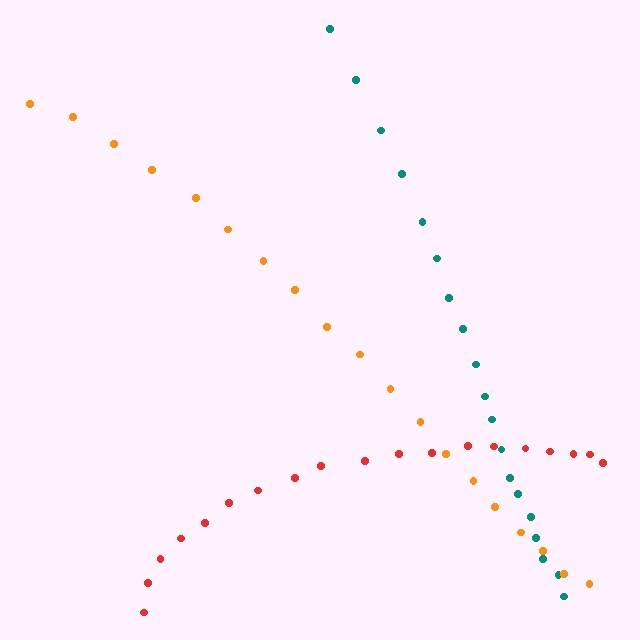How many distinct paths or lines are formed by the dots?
There are 3 distinct paths.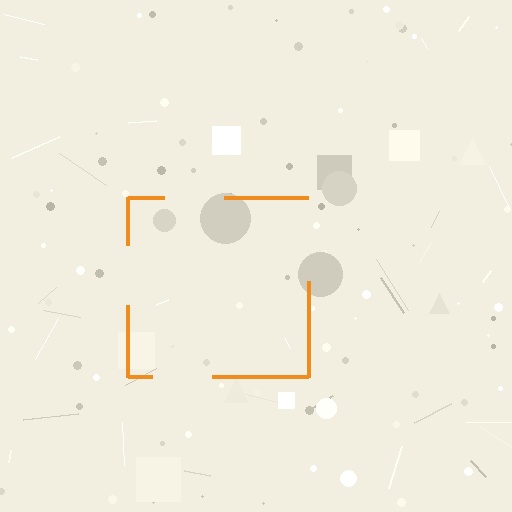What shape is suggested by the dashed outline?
The dashed outline suggests a square.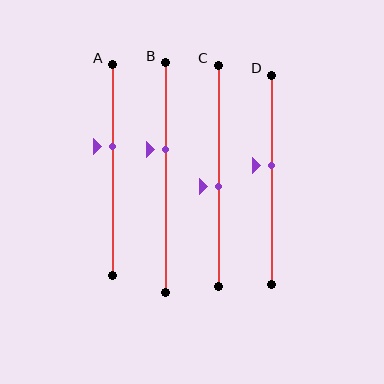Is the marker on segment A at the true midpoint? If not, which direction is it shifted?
No, the marker on segment A is shifted upward by about 11% of the segment length.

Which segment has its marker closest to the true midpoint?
Segment C has its marker closest to the true midpoint.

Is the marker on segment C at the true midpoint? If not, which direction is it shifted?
No, the marker on segment C is shifted downward by about 5% of the segment length.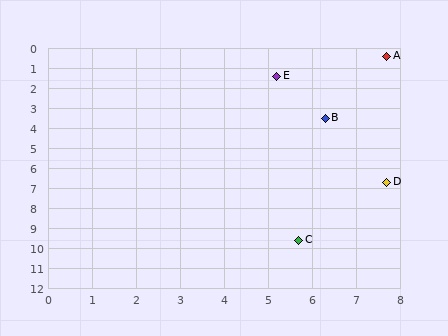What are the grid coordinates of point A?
Point A is at approximately (7.7, 0.4).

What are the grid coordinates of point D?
Point D is at approximately (7.7, 6.7).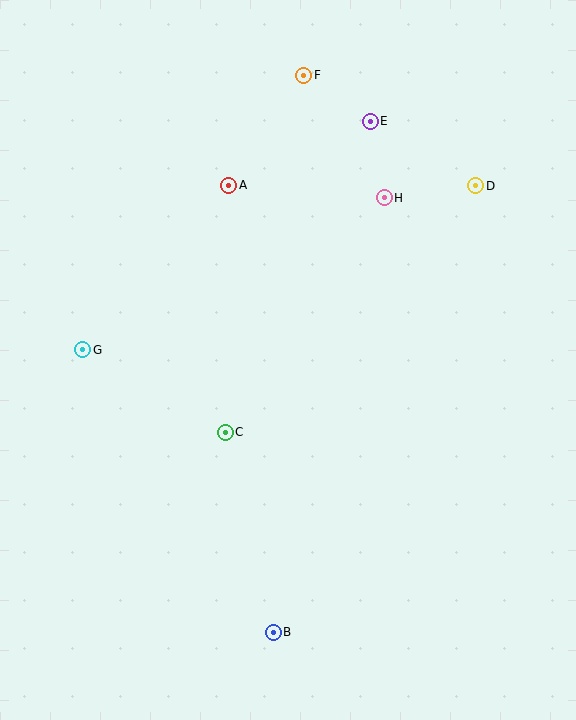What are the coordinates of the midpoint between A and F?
The midpoint between A and F is at (266, 130).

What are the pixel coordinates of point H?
Point H is at (384, 198).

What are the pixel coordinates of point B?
Point B is at (273, 632).